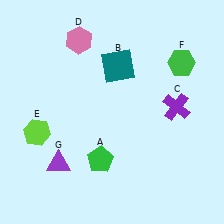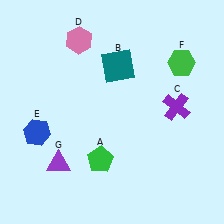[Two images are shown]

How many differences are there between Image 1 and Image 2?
There is 1 difference between the two images.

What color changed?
The hexagon (E) changed from lime in Image 1 to blue in Image 2.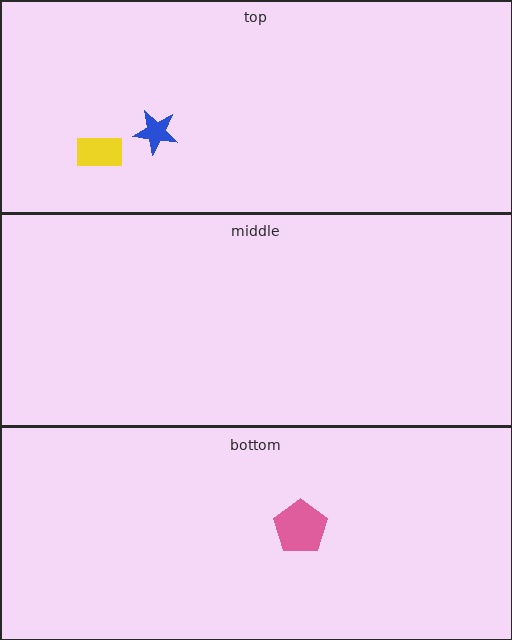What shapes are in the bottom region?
The pink pentagon.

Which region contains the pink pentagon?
The bottom region.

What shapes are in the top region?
The yellow rectangle, the blue star.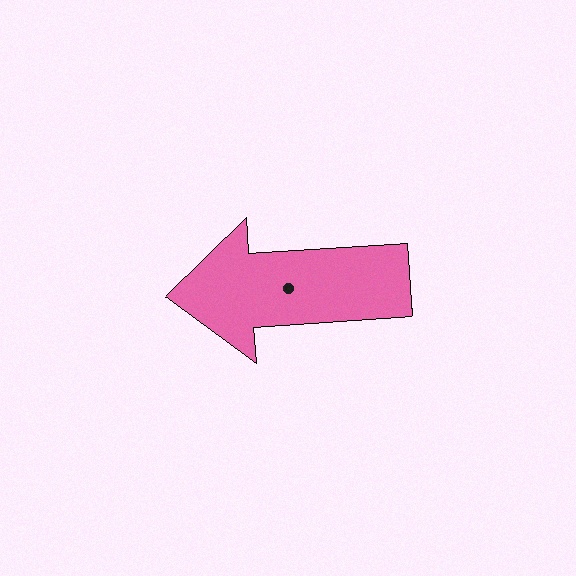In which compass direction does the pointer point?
West.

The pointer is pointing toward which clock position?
Roughly 9 o'clock.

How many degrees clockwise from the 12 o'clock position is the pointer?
Approximately 266 degrees.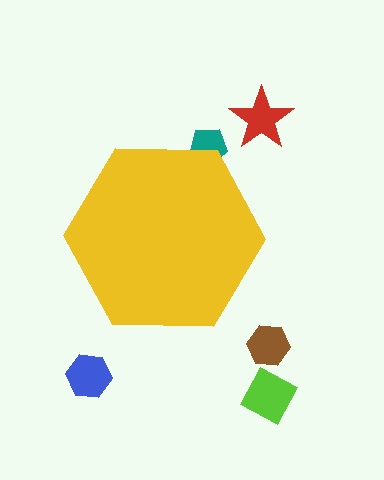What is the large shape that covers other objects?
A yellow hexagon.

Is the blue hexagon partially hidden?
No, the blue hexagon is fully visible.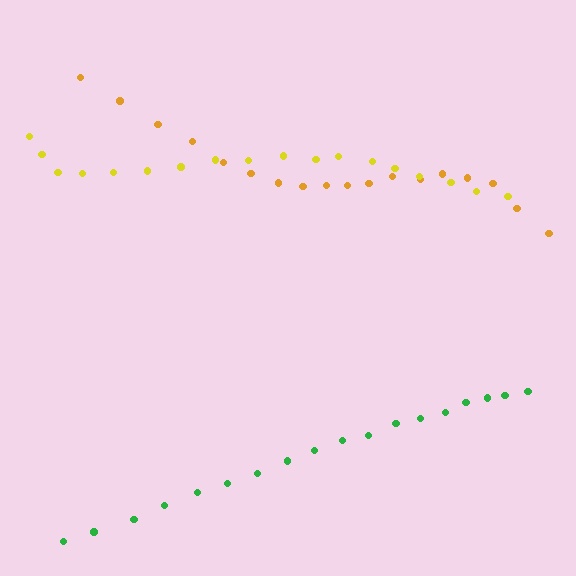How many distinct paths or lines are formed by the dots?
There are 3 distinct paths.